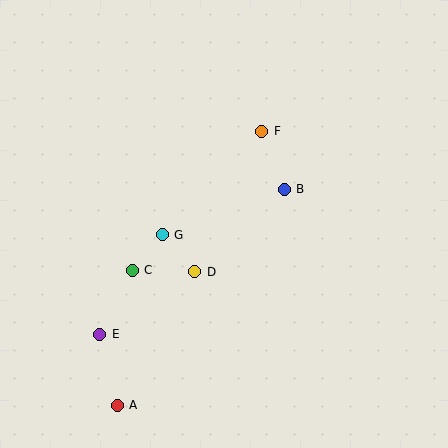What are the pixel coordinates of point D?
Point D is at (195, 272).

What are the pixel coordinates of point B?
Point B is at (284, 189).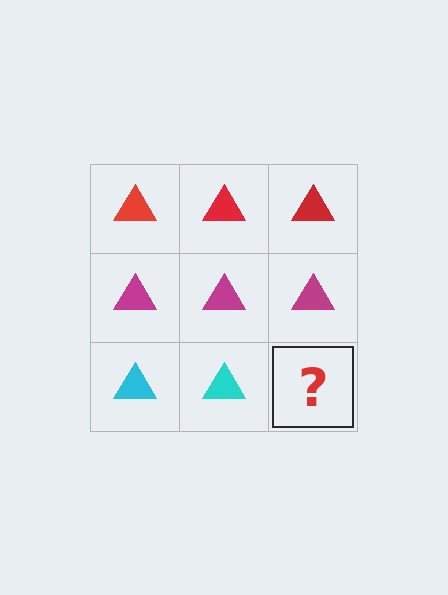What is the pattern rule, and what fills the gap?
The rule is that each row has a consistent color. The gap should be filled with a cyan triangle.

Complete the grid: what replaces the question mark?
The question mark should be replaced with a cyan triangle.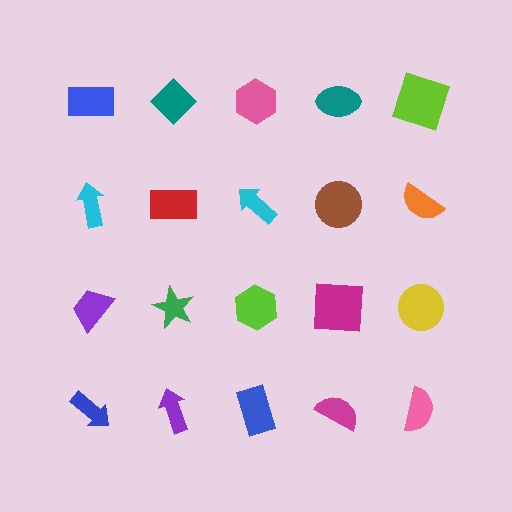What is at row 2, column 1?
A cyan arrow.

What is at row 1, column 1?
A blue rectangle.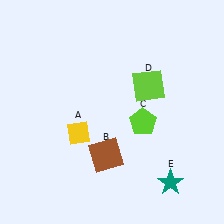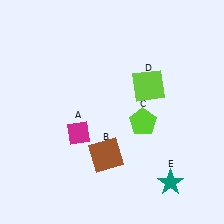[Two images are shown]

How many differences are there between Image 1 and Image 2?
There is 1 difference between the two images.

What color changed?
The diamond (A) changed from yellow in Image 1 to magenta in Image 2.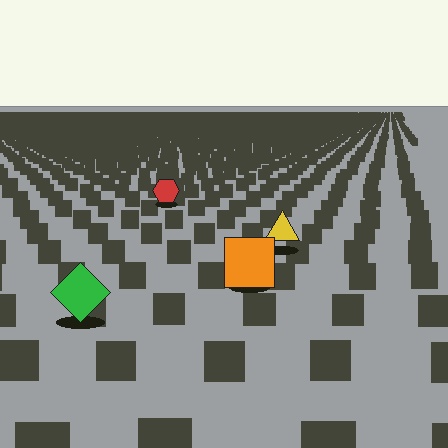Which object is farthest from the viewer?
The red hexagon is farthest from the viewer. It appears smaller and the ground texture around it is denser.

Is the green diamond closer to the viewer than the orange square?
Yes. The green diamond is closer — you can tell from the texture gradient: the ground texture is coarser near it.